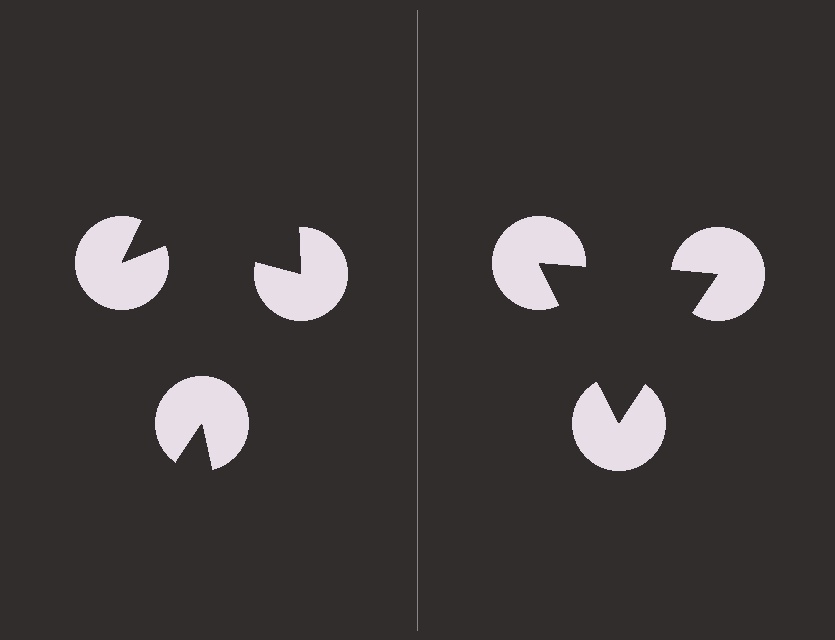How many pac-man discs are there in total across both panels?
6 — 3 on each side.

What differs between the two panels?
The pac-man discs are positioned identically on both sides; only the wedge orientations differ. On the right they align to a triangle; on the left they are misaligned.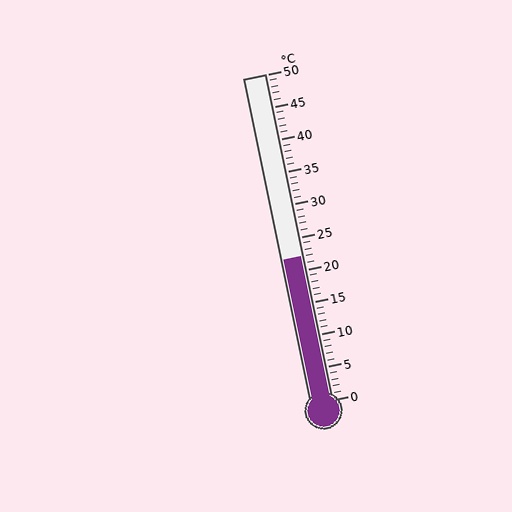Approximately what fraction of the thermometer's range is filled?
The thermometer is filled to approximately 45% of its range.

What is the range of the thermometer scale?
The thermometer scale ranges from 0°C to 50°C.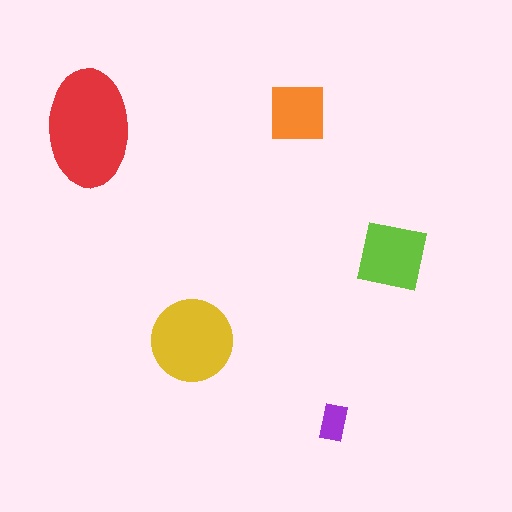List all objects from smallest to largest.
The purple rectangle, the orange square, the lime square, the yellow circle, the red ellipse.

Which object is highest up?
The orange square is topmost.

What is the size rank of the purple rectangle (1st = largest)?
5th.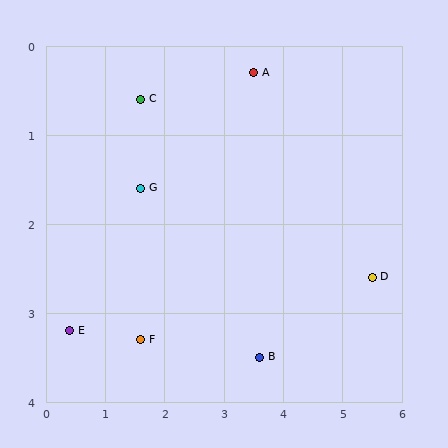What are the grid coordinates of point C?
Point C is at approximately (1.6, 0.6).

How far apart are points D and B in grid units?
Points D and B are about 2.1 grid units apart.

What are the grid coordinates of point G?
Point G is at approximately (1.6, 1.6).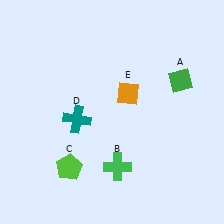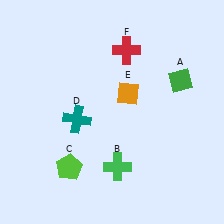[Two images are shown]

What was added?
A red cross (F) was added in Image 2.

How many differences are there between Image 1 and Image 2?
There is 1 difference between the two images.